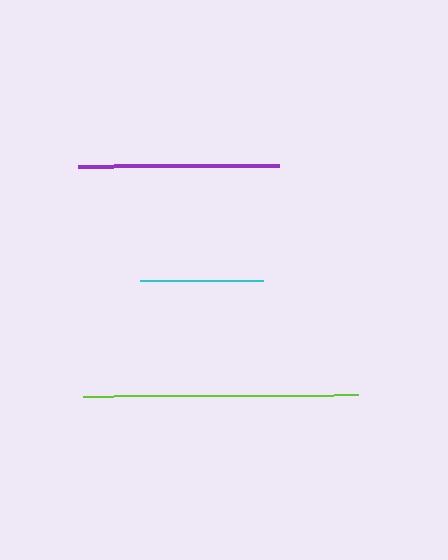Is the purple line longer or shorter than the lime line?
The lime line is longer than the purple line.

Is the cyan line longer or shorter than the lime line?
The lime line is longer than the cyan line.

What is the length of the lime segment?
The lime segment is approximately 275 pixels long.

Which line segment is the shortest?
The cyan line is the shortest at approximately 123 pixels.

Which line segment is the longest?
The lime line is the longest at approximately 275 pixels.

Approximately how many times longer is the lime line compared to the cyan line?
The lime line is approximately 2.2 times the length of the cyan line.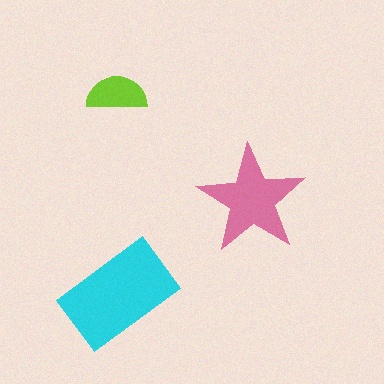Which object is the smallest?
The lime semicircle.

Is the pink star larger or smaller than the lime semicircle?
Larger.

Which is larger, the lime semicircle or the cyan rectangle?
The cyan rectangle.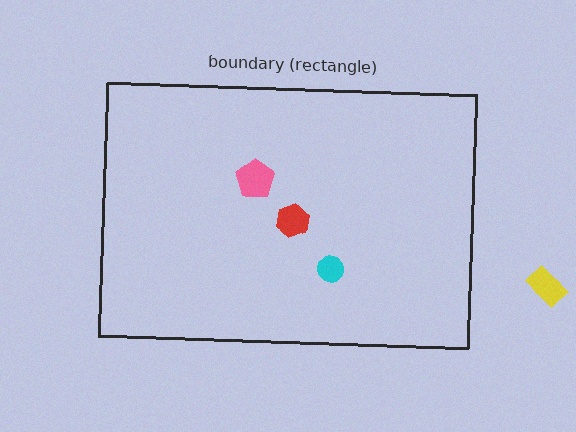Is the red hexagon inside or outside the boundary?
Inside.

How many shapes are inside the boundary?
3 inside, 1 outside.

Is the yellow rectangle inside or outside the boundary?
Outside.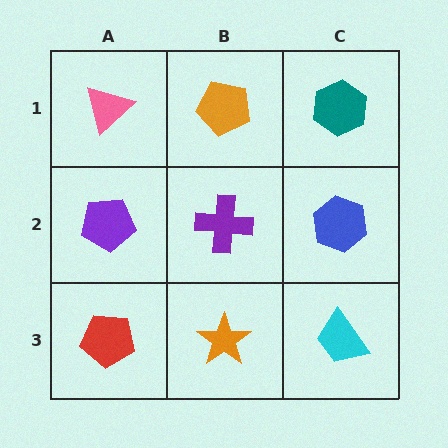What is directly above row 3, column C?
A blue hexagon.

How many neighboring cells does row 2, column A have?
3.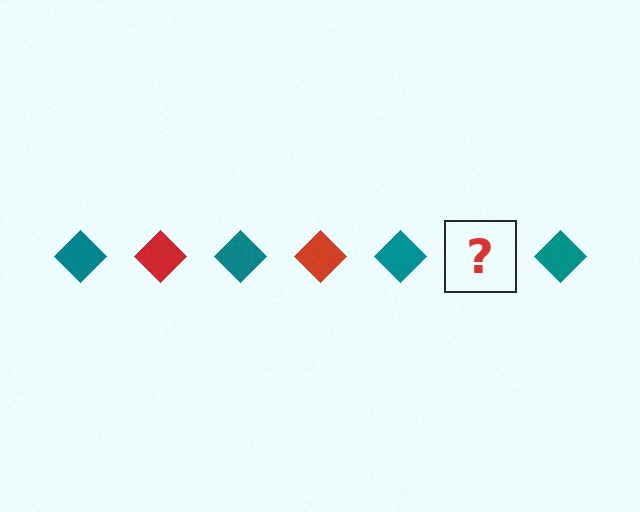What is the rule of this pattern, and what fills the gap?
The rule is that the pattern cycles through teal, red diamonds. The gap should be filled with a red diamond.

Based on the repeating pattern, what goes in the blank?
The blank should be a red diamond.